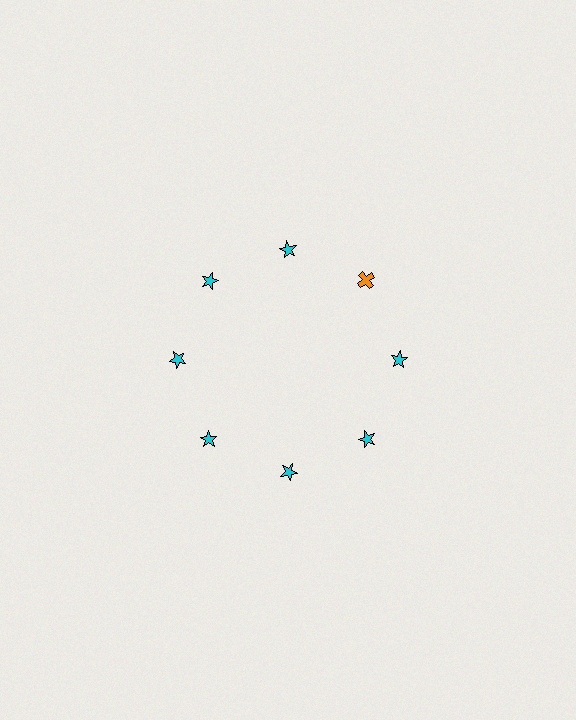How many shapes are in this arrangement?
There are 8 shapes arranged in a ring pattern.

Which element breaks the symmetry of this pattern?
The orange cross at roughly the 2 o'clock position breaks the symmetry. All other shapes are cyan stars.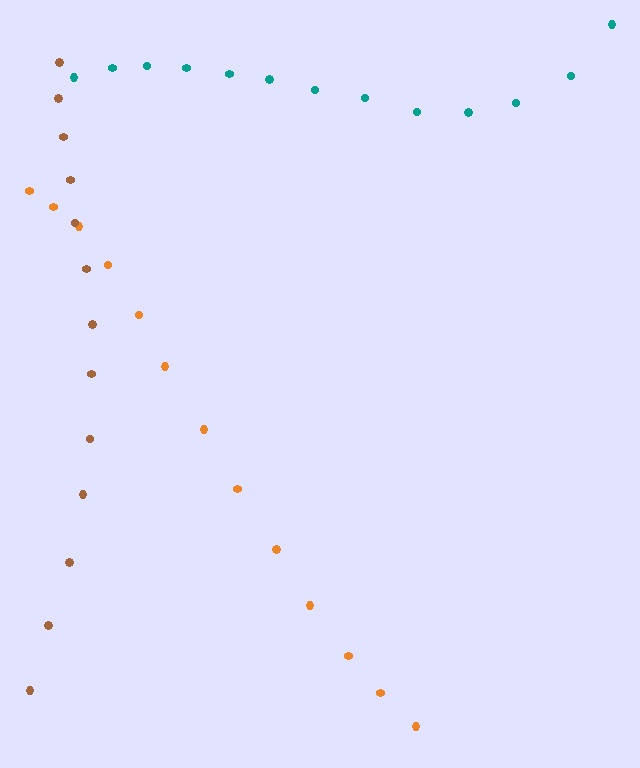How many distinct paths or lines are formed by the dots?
There are 3 distinct paths.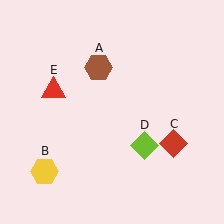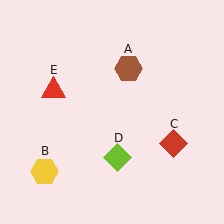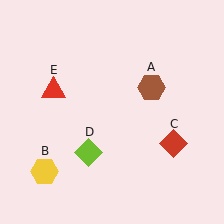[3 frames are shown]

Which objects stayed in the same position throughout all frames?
Yellow hexagon (object B) and red diamond (object C) and red triangle (object E) remained stationary.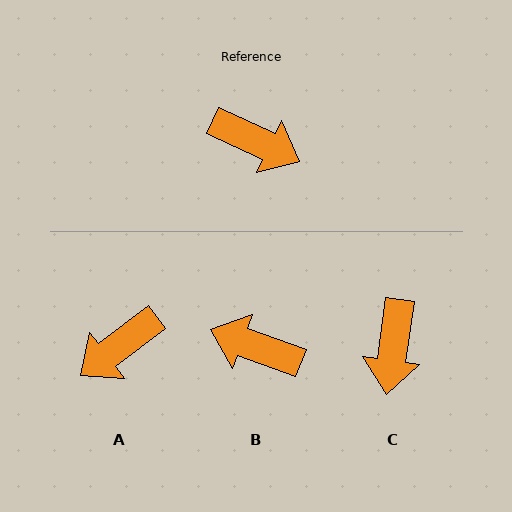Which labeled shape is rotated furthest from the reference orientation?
B, about 175 degrees away.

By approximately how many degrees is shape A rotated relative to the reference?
Approximately 117 degrees clockwise.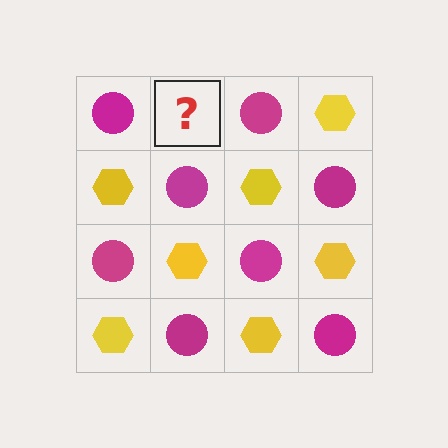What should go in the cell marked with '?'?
The missing cell should contain a yellow hexagon.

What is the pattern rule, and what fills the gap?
The rule is that it alternates magenta circle and yellow hexagon in a checkerboard pattern. The gap should be filled with a yellow hexagon.